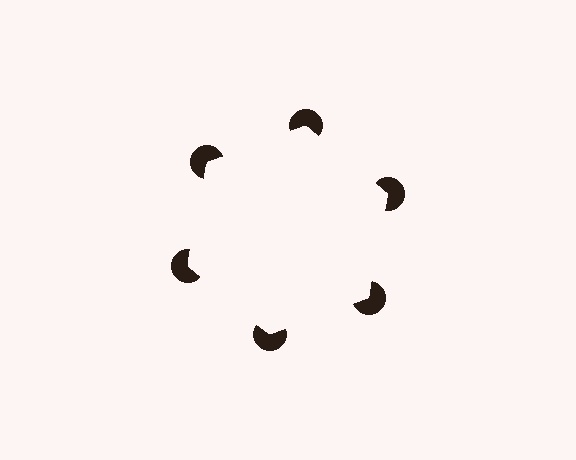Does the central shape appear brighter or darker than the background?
It typically appears slightly brighter than the background, even though no actual brightness change is drawn.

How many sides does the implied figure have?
6 sides.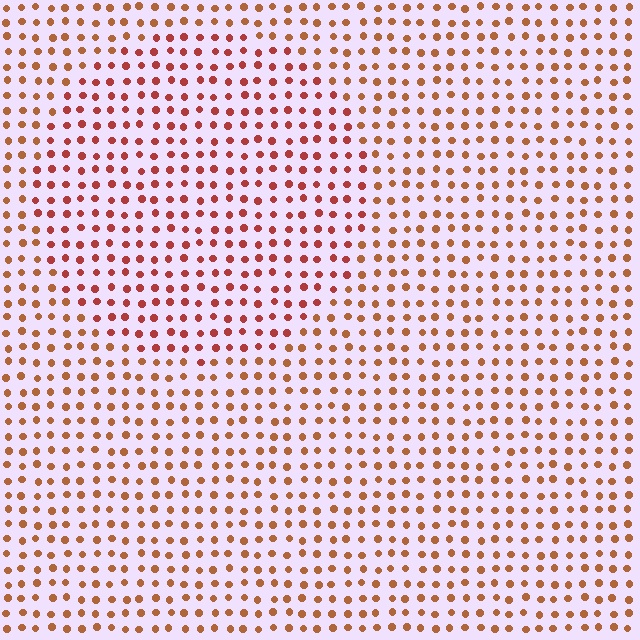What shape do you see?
I see a circle.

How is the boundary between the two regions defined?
The boundary is defined purely by a slight shift in hue (about 23 degrees). Spacing, size, and orientation are identical on both sides.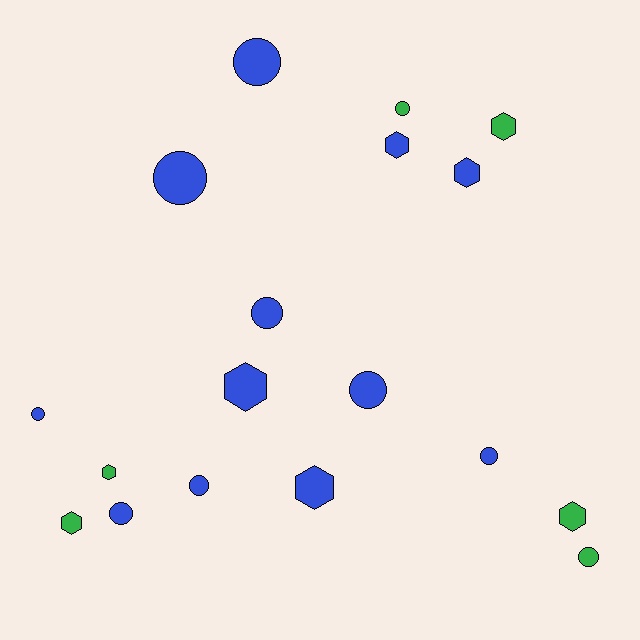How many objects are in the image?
There are 18 objects.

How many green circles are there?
There are 2 green circles.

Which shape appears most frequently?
Circle, with 10 objects.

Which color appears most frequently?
Blue, with 12 objects.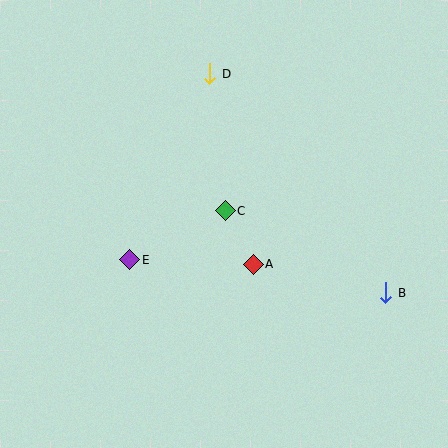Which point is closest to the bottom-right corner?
Point B is closest to the bottom-right corner.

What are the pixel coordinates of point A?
Point A is at (253, 264).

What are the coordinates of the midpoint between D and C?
The midpoint between D and C is at (218, 142).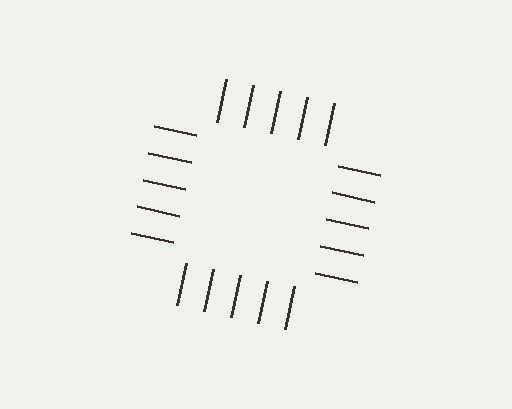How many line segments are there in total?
20 — 5 along each of the 4 edges.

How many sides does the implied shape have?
4 sides — the line-ends trace a square.